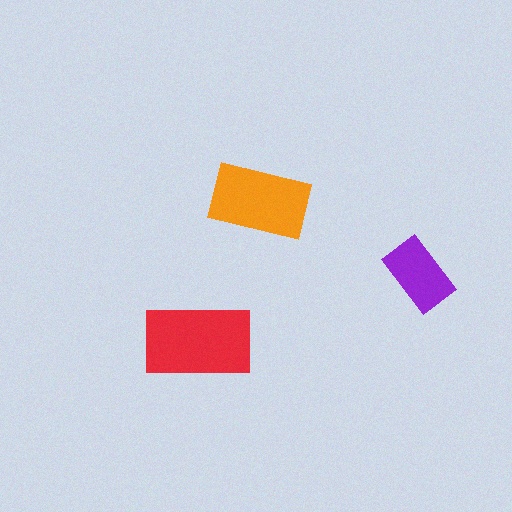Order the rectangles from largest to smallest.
the red one, the orange one, the purple one.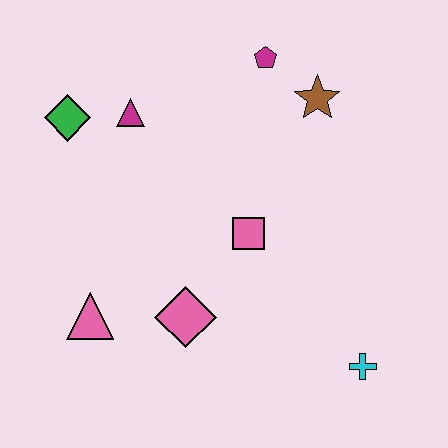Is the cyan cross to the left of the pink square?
No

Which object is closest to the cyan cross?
The pink square is closest to the cyan cross.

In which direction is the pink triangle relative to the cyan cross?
The pink triangle is to the left of the cyan cross.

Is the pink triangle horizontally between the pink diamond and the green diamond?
Yes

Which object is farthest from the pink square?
The green diamond is farthest from the pink square.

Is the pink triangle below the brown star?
Yes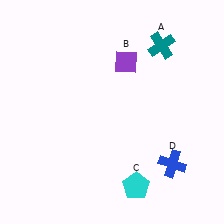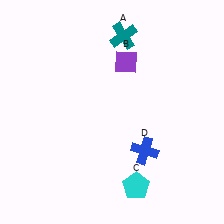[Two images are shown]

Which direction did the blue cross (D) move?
The blue cross (D) moved left.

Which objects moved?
The objects that moved are: the teal cross (A), the blue cross (D).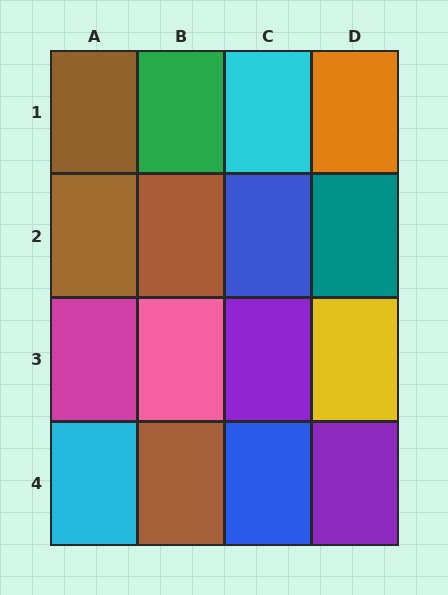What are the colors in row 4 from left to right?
Cyan, brown, blue, purple.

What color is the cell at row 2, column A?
Brown.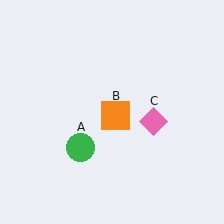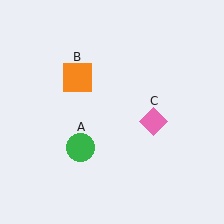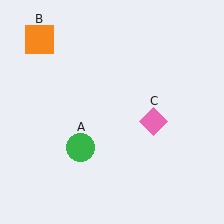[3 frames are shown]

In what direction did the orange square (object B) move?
The orange square (object B) moved up and to the left.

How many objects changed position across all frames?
1 object changed position: orange square (object B).